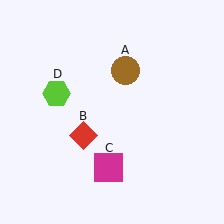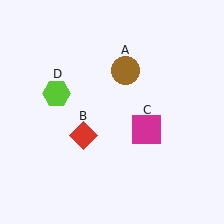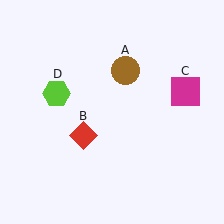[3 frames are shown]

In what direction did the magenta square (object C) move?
The magenta square (object C) moved up and to the right.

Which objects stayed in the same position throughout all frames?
Brown circle (object A) and red diamond (object B) and lime hexagon (object D) remained stationary.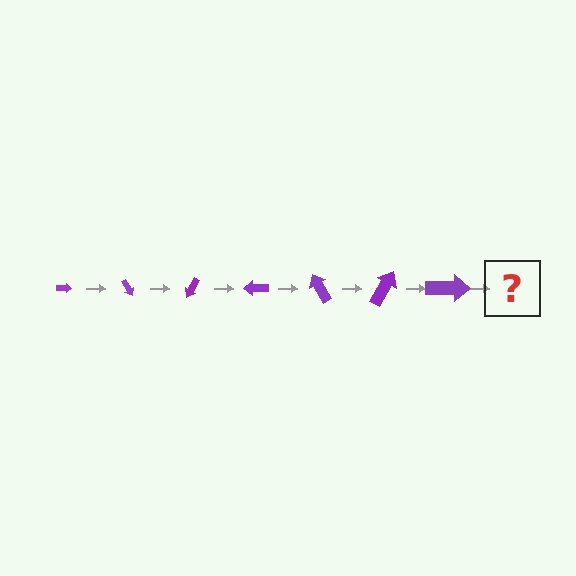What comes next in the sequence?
The next element should be an arrow, larger than the previous one and rotated 420 degrees from the start.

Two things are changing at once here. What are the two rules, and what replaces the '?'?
The two rules are that the arrow grows larger each step and it rotates 60 degrees each step. The '?' should be an arrow, larger than the previous one and rotated 420 degrees from the start.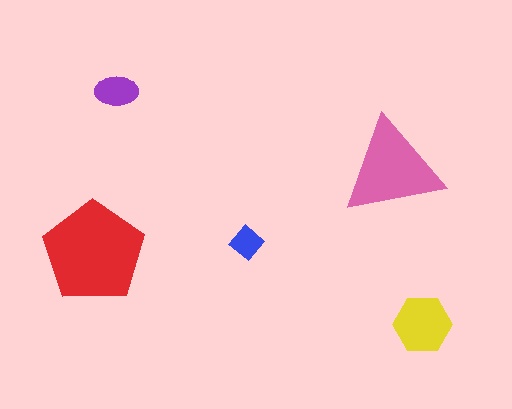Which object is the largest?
The red pentagon.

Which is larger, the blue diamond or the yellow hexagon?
The yellow hexagon.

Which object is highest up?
The purple ellipse is topmost.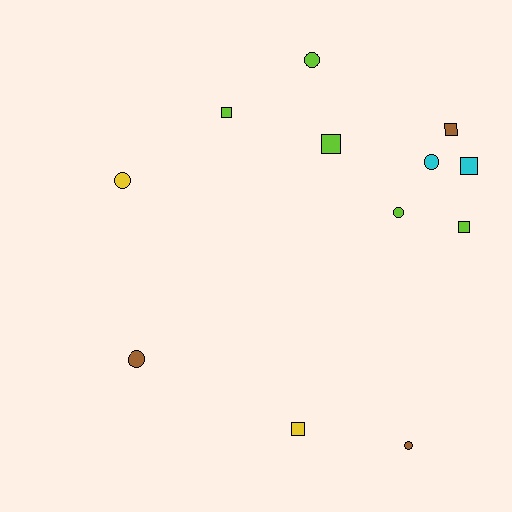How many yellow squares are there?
There is 1 yellow square.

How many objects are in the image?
There are 12 objects.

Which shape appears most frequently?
Square, with 6 objects.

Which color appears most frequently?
Lime, with 5 objects.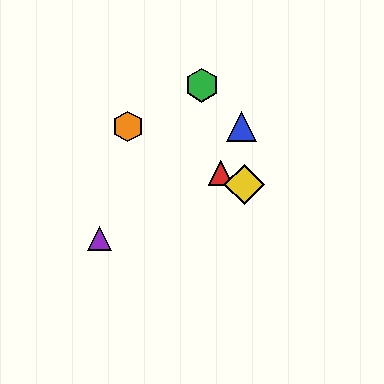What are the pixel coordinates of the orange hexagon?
The orange hexagon is at (128, 127).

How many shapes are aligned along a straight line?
3 shapes (the red triangle, the yellow diamond, the orange hexagon) are aligned along a straight line.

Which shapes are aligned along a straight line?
The red triangle, the yellow diamond, the orange hexagon are aligned along a straight line.